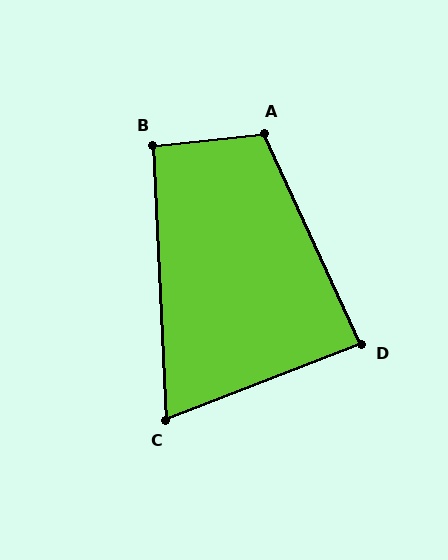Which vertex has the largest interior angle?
A, at approximately 109 degrees.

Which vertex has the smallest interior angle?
C, at approximately 71 degrees.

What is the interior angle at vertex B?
Approximately 93 degrees (approximately right).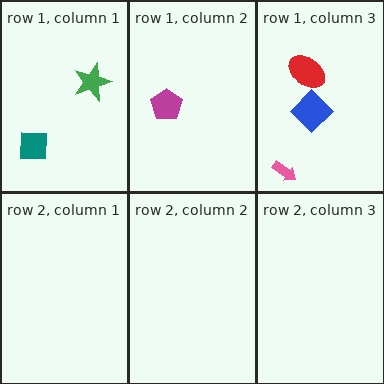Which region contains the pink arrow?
The row 1, column 3 region.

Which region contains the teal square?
The row 1, column 1 region.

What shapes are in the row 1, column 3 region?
The blue diamond, the red ellipse, the pink arrow.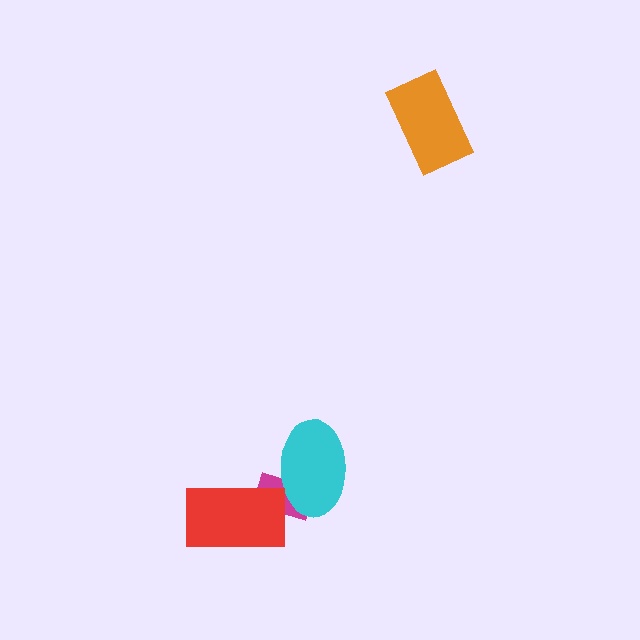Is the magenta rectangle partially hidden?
Yes, it is partially covered by another shape.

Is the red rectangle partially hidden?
No, no other shape covers it.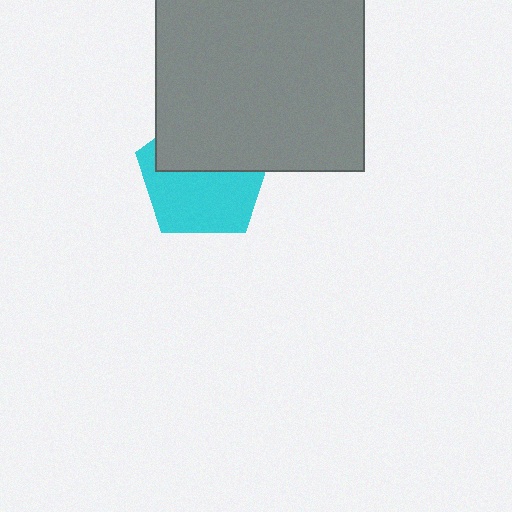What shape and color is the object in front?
The object in front is a gray square.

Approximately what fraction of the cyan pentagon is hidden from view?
Roughly 44% of the cyan pentagon is hidden behind the gray square.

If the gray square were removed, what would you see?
You would see the complete cyan pentagon.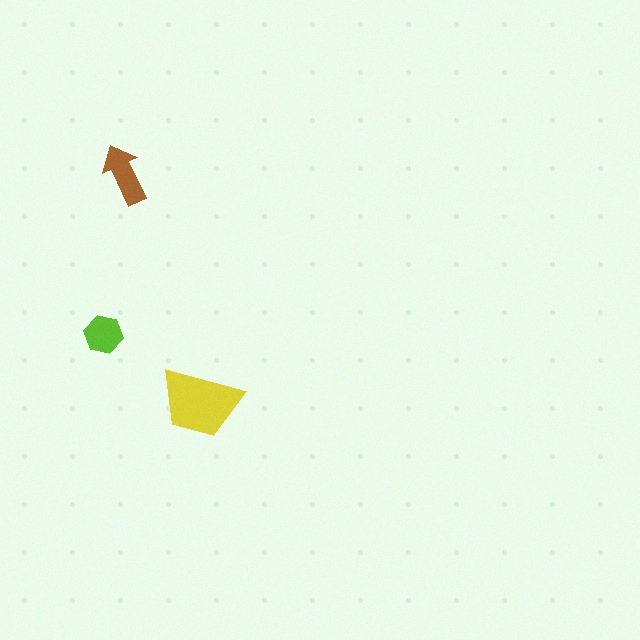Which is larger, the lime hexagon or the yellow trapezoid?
The yellow trapezoid.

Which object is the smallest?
The lime hexagon.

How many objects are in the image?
There are 3 objects in the image.